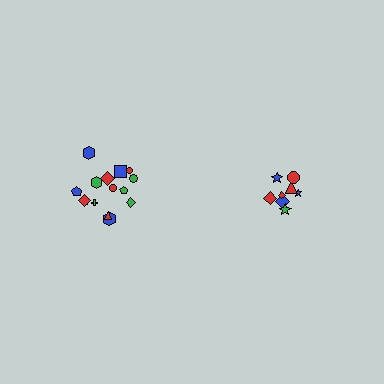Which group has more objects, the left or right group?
The left group.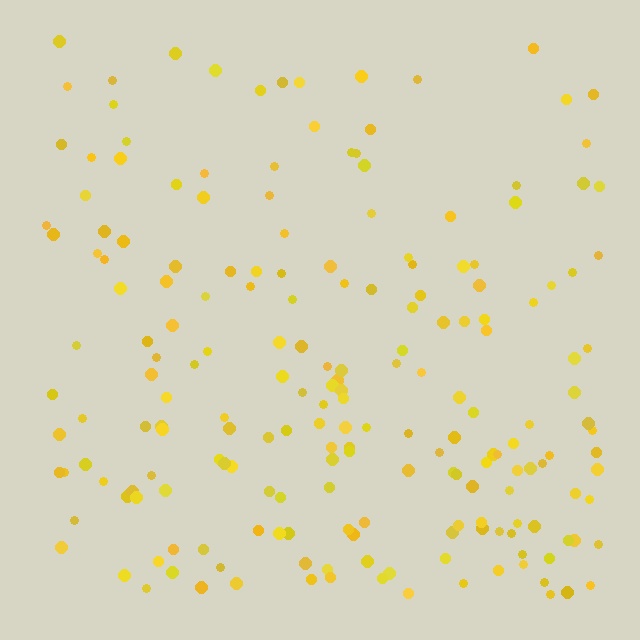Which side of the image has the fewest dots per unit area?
The top.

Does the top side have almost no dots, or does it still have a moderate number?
Still a moderate number, just noticeably fewer than the bottom.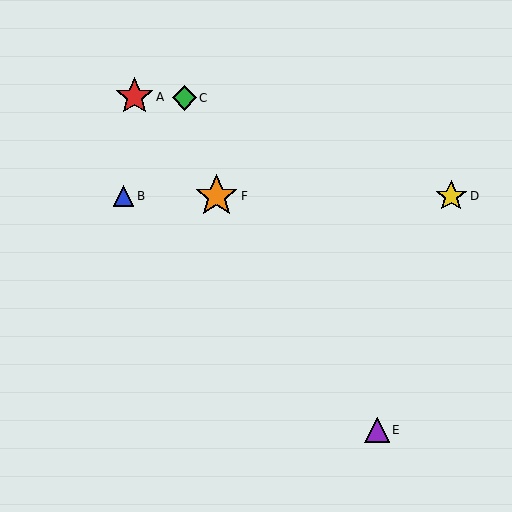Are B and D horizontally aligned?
Yes, both are at y≈196.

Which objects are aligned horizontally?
Objects B, D, F are aligned horizontally.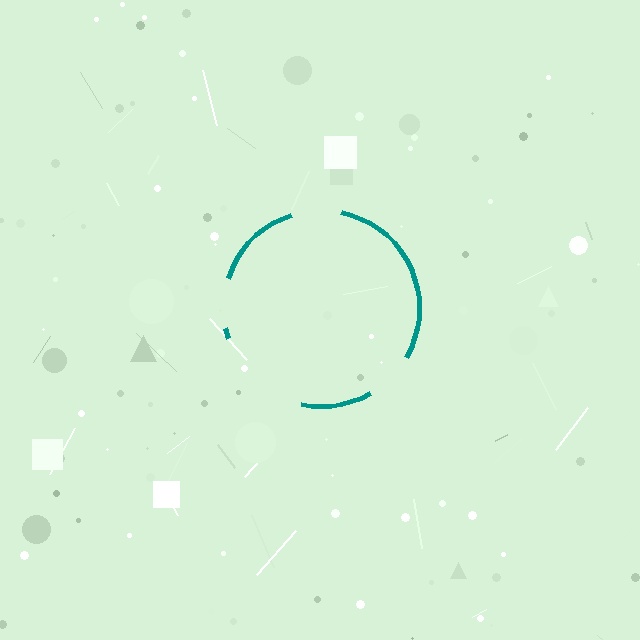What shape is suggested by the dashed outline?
The dashed outline suggests a circle.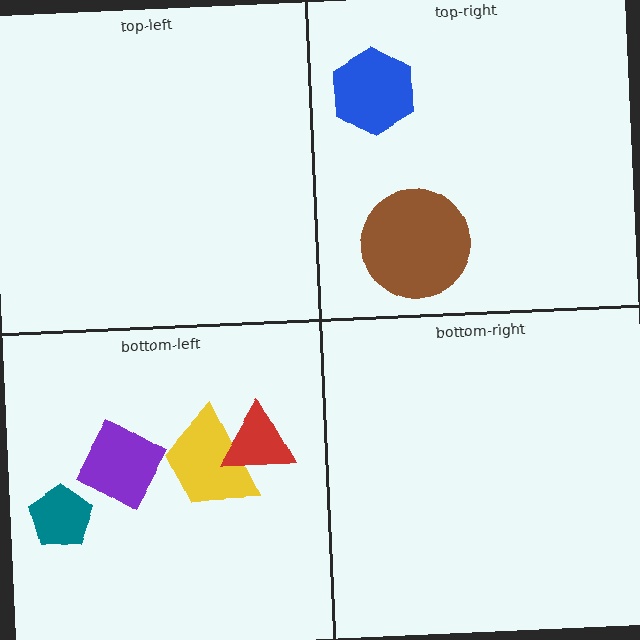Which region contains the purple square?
The bottom-left region.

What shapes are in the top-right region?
The brown circle, the blue hexagon.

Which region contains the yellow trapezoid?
The bottom-left region.